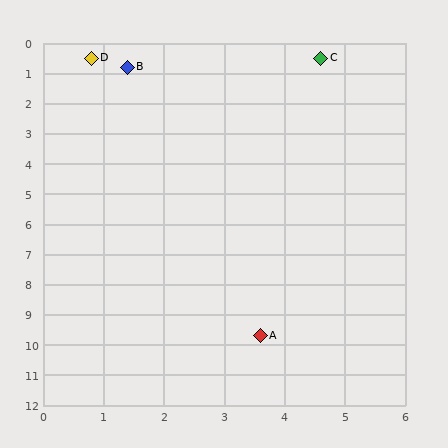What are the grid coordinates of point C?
Point C is at approximately (4.6, 0.5).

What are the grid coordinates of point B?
Point B is at approximately (1.4, 0.8).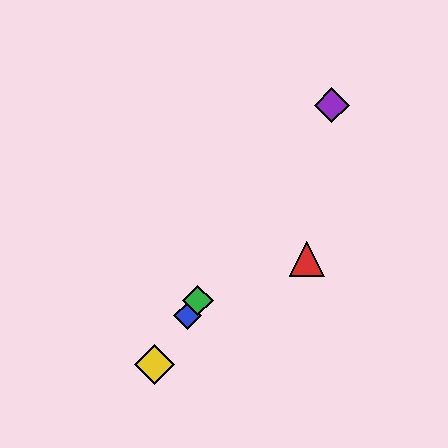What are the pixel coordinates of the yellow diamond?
The yellow diamond is at (154, 364).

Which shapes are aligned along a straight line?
The blue diamond, the green diamond, the yellow diamond, the purple diamond are aligned along a straight line.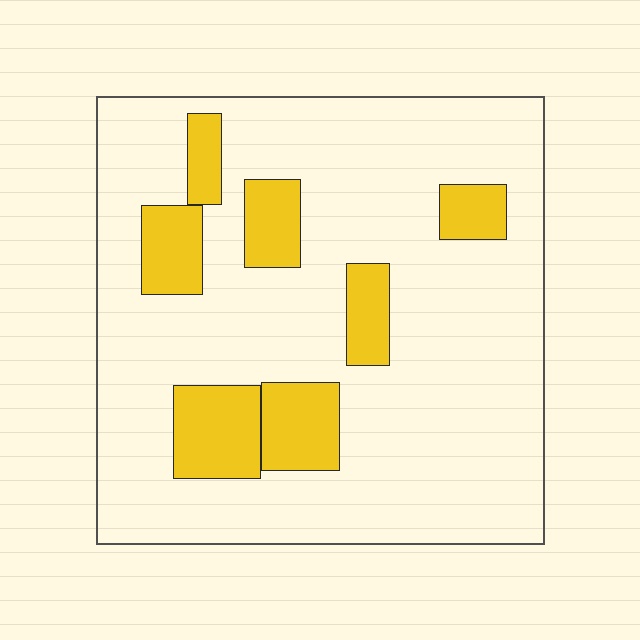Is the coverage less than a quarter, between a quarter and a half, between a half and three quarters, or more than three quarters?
Less than a quarter.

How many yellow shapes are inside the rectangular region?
7.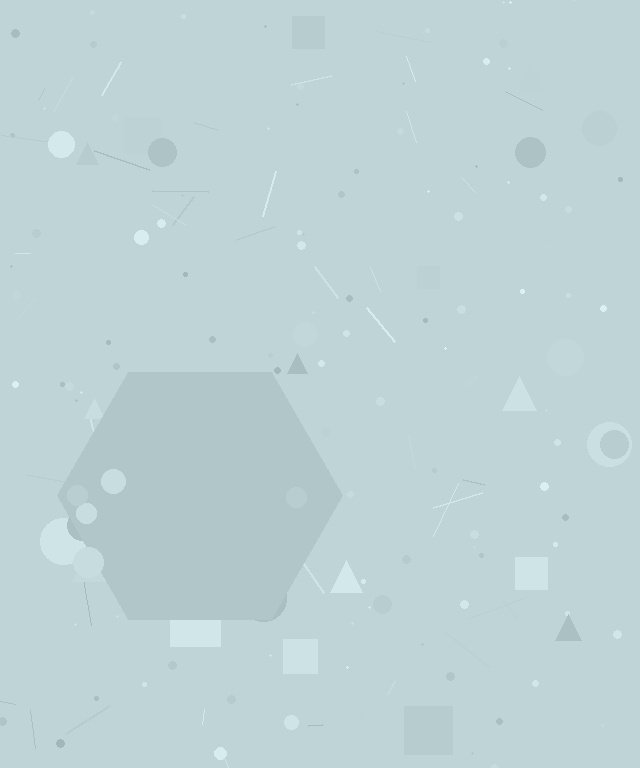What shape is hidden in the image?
A hexagon is hidden in the image.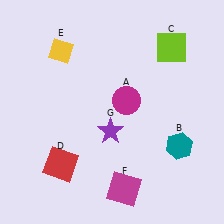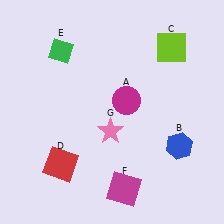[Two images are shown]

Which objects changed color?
B changed from teal to blue. E changed from yellow to green. G changed from purple to pink.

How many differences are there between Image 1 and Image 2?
There are 3 differences between the two images.